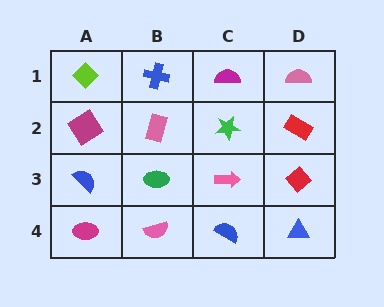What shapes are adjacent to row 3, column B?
A pink rectangle (row 2, column B), a pink semicircle (row 4, column B), a blue semicircle (row 3, column A), a pink arrow (row 3, column C).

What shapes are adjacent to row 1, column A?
A magenta diamond (row 2, column A), a blue cross (row 1, column B).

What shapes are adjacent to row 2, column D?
A pink semicircle (row 1, column D), a red diamond (row 3, column D), a green star (row 2, column C).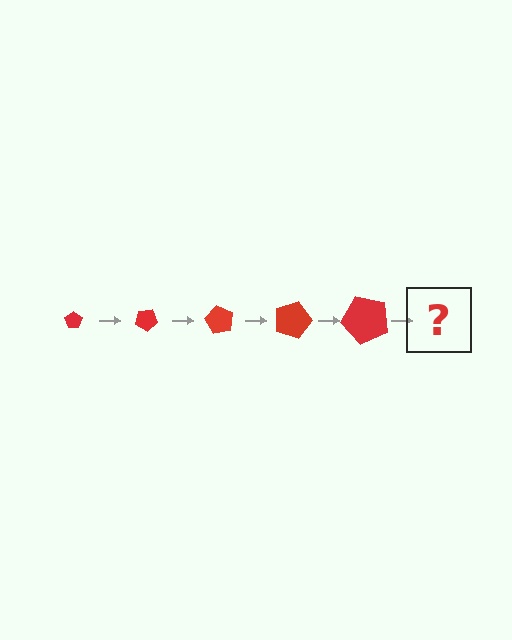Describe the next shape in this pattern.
It should be a pentagon, larger than the previous one and rotated 150 degrees from the start.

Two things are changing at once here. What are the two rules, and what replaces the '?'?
The two rules are that the pentagon grows larger each step and it rotates 30 degrees each step. The '?' should be a pentagon, larger than the previous one and rotated 150 degrees from the start.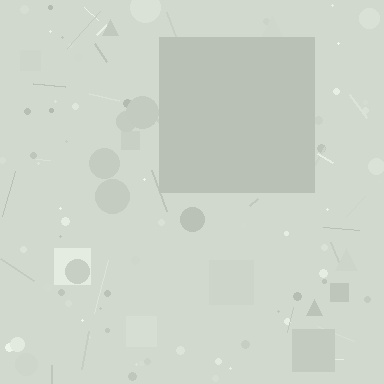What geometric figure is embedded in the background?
A square is embedded in the background.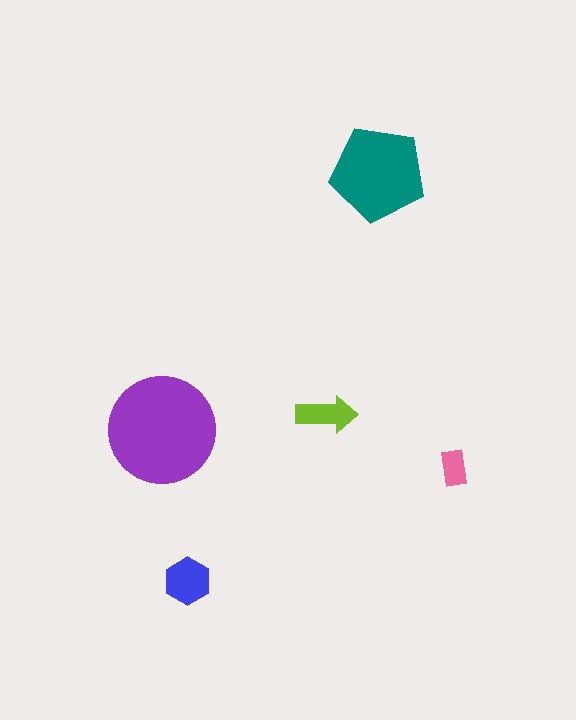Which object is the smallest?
The pink rectangle.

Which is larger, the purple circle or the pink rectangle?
The purple circle.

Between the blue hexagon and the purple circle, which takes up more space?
The purple circle.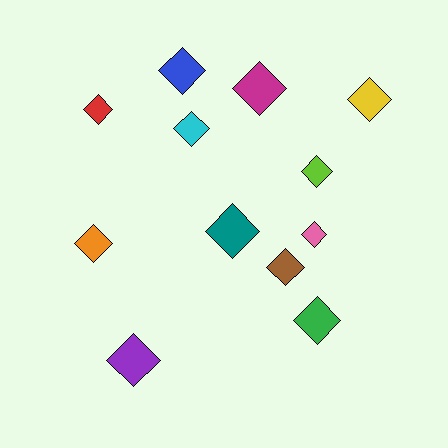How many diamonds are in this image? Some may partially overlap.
There are 12 diamonds.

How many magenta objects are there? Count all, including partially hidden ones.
There is 1 magenta object.